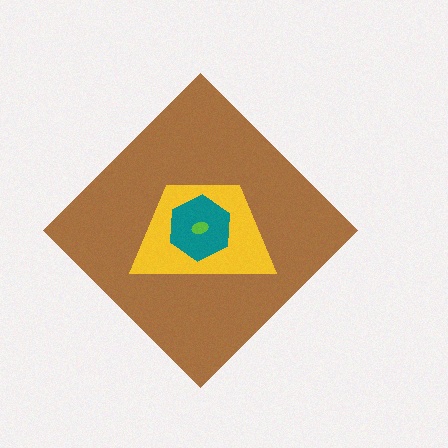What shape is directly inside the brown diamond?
The yellow trapezoid.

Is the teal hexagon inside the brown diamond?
Yes.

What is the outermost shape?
The brown diamond.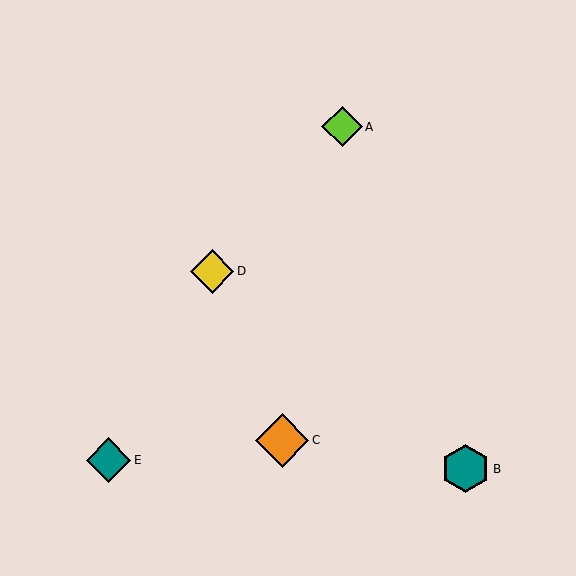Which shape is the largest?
The orange diamond (labeled C) is the largest.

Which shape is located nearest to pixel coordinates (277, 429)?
The orange diamond (labeled C) at (282, 440) is nearest to that location.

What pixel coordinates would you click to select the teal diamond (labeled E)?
Click at (108, 460) to select the teal diamond E.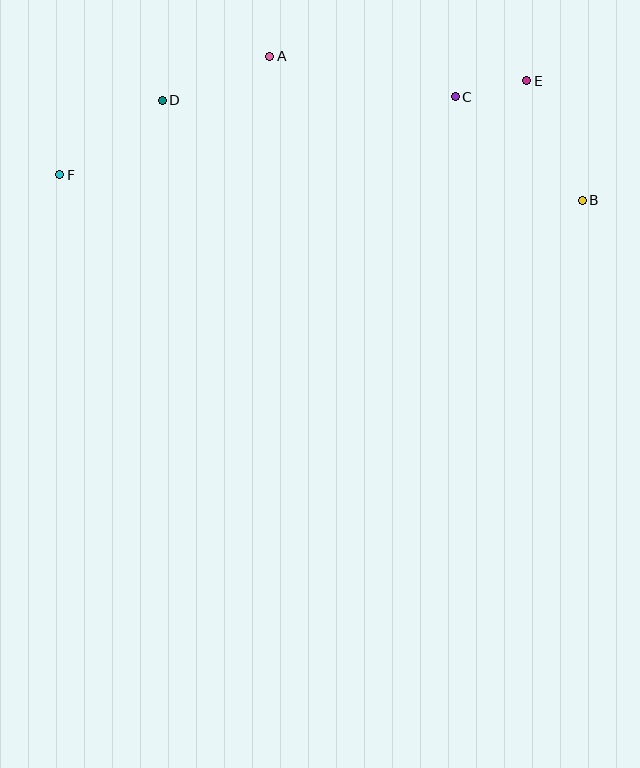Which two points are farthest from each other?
Points B and F are farthest from each other.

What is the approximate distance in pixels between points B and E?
The distance between B and E is approximately 132 pixels.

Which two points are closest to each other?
Points C and E are closest to each other.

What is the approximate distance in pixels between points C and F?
The distance between C and F is approximately 403 pixels.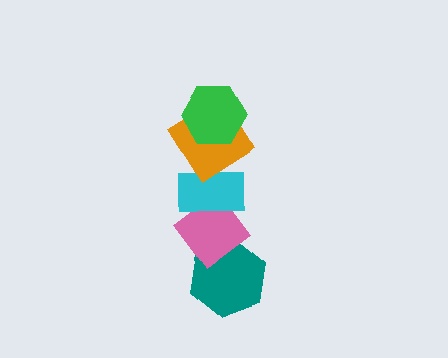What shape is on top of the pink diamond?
The cyan rectangle is on top of the pink diamond.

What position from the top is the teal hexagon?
The teal hexagon is 5th from the top.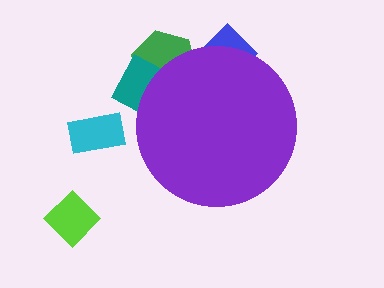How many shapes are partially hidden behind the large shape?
3 shapes are partially hidden.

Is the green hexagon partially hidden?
Yes, the green hexagon is partially hidden behind the purple circle.